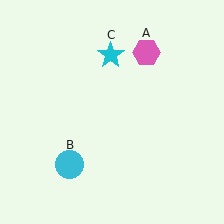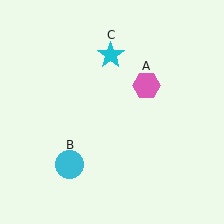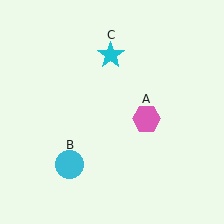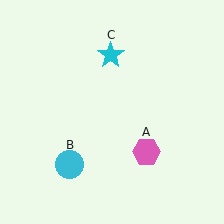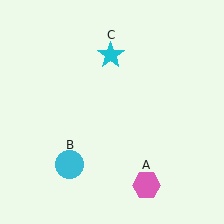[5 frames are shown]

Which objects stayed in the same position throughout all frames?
Cyan circle (object B) and cyan star (object C) remained stationary.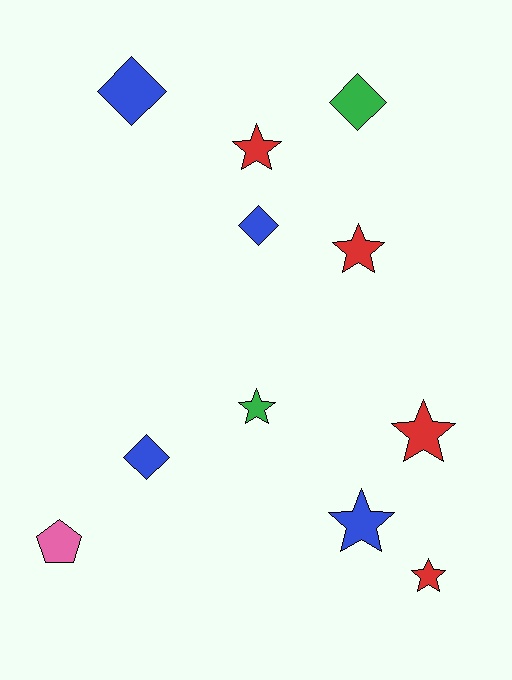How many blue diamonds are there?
There are 3 blue diamonds.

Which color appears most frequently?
Red, with 4 objects.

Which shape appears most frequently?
Star, with 6 objects.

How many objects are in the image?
There are 11 objects.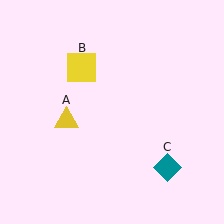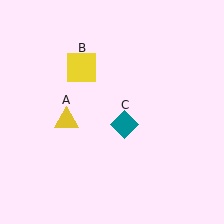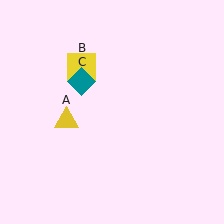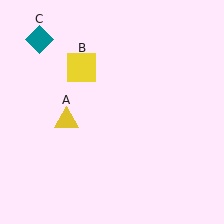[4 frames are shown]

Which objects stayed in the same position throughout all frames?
Yellow triangle (object A) and yellow square (object B) remained stationary.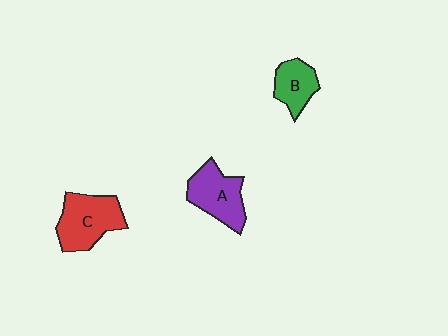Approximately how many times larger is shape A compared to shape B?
Approximately 1.4 times.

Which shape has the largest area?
Shape C (red).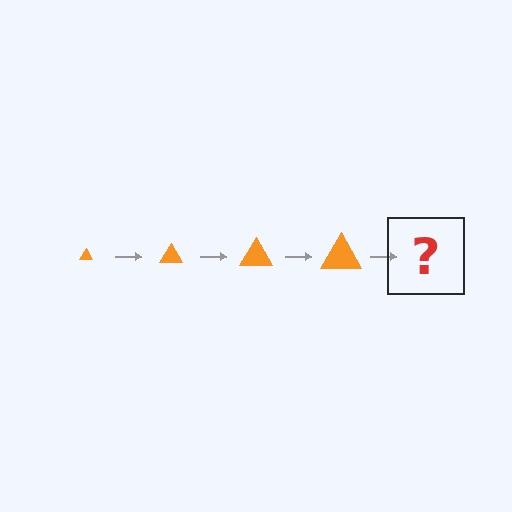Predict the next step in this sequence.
The next step is an orange triangle, larger than the previous one.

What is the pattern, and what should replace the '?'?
The pattern is that the triangle gets progressively larger each step. The '?' should be an orange triangle, larger than the previous one.